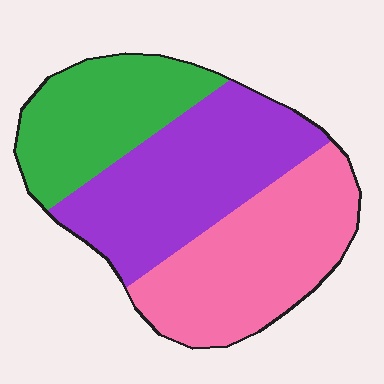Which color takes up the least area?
Green, at roughly 25%.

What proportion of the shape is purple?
Purple covers about 40% of the shape.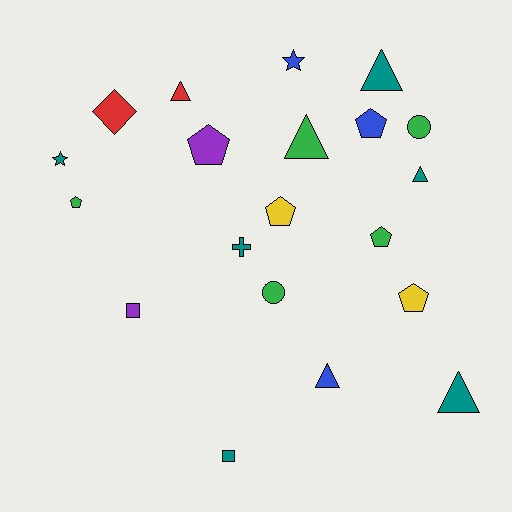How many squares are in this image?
There are 2 squares.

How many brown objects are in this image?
There are no brown objects.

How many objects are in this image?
There are 20 objects.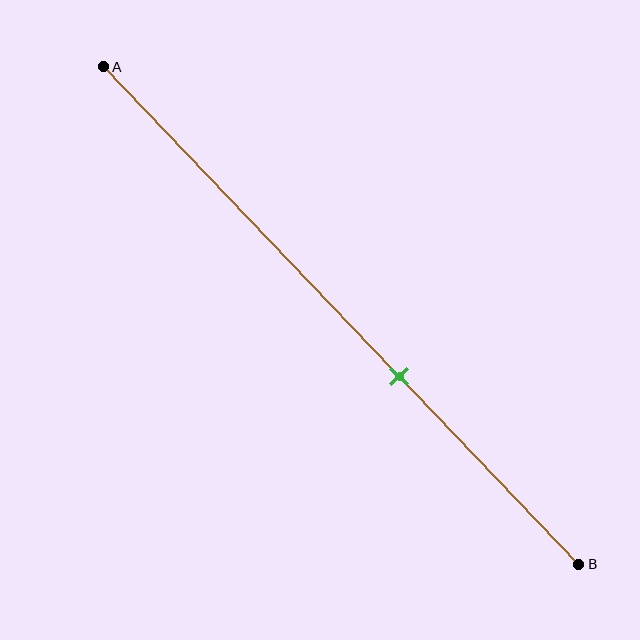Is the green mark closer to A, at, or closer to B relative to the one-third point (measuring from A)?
The green mark is closer to point B than the one-third point of segment AB.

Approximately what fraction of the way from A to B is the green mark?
The green mark is approximately 60% of the way from A to B.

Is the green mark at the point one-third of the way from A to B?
No, the mark is at about 60% from A, not at the 33% one-third point.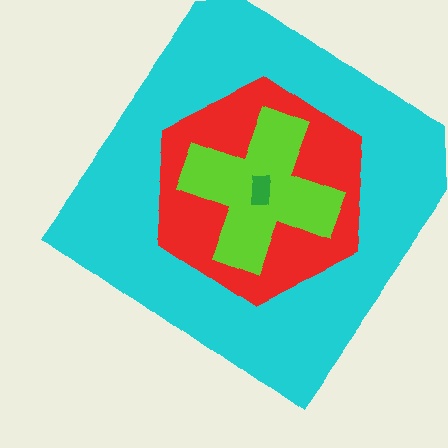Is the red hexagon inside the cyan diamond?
Yes.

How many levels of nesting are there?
4.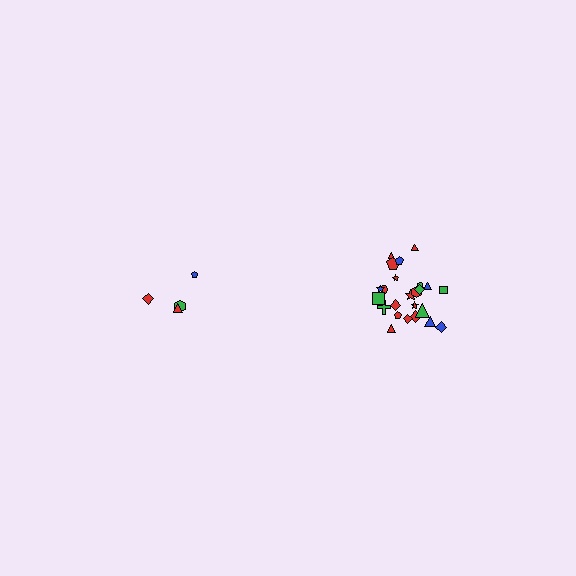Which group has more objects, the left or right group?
The right group.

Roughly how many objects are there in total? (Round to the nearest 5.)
Roughly 30 objects in total.